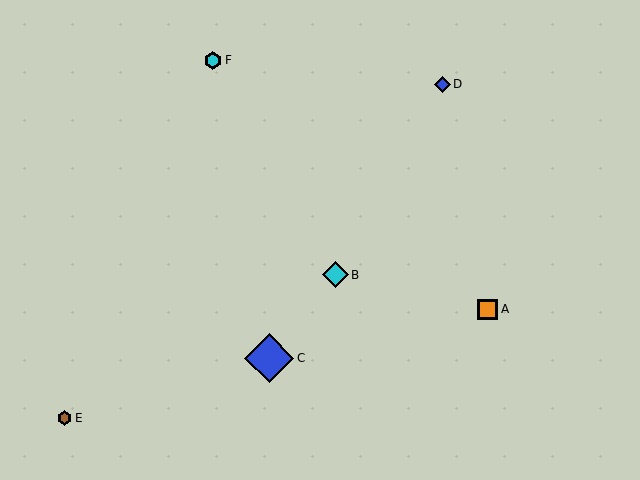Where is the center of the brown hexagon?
The center of the brown hexagon is at (65, 418).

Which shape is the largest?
The blue diamond (labeled C) is the largest.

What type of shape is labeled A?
Shape A is an orange square.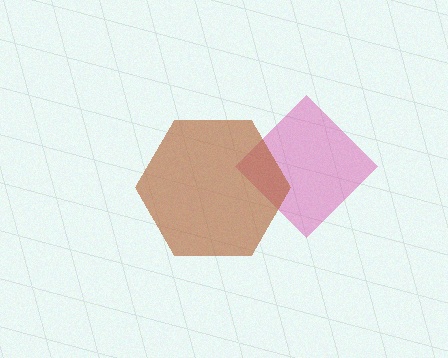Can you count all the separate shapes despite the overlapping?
Yes, there are 2 separate shapes.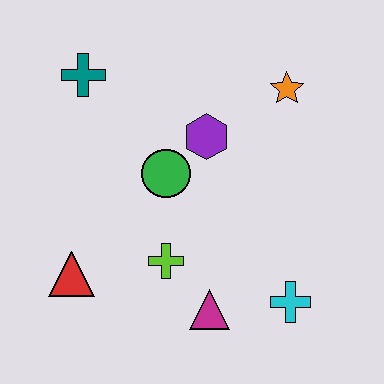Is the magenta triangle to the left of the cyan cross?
Yes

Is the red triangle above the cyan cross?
Yes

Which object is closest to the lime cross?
The magenta triangle is closest to the lime cross.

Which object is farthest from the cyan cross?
The teal cross is farthest from the cyan cross.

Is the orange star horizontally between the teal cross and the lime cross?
No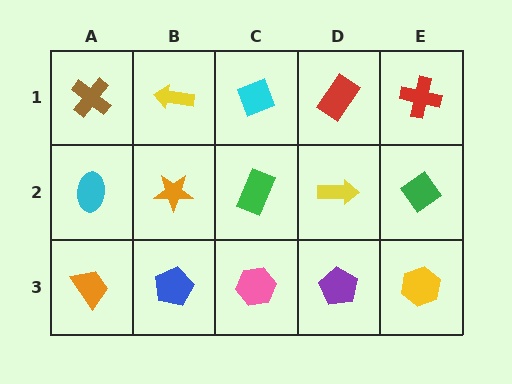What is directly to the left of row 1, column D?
A cyan diamond.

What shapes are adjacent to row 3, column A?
A cyan ellipse (row 2, column A), a blue pentagon (row 3, column B).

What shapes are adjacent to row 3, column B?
An orange star (row 2, column B), an orange trapezoid (row 3, column A), a pink hexagon (row 3, column C).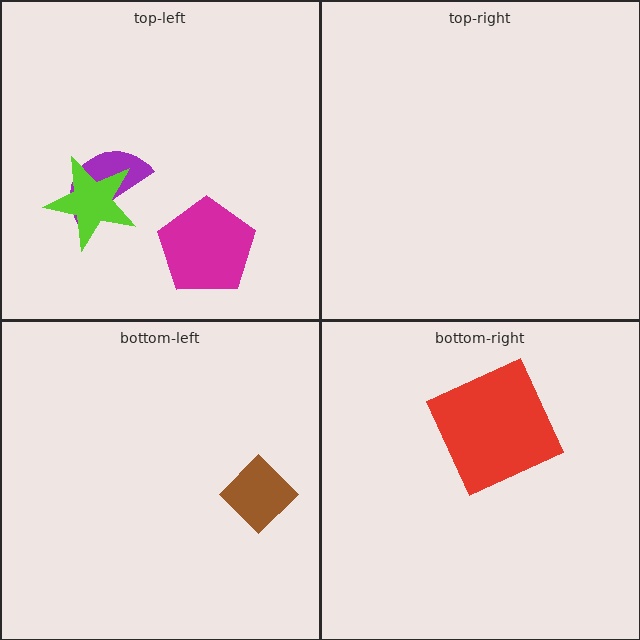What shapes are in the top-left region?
The magenta pentagon, the purple semicircle, the lime star.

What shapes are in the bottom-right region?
The red square.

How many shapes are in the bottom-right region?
1.